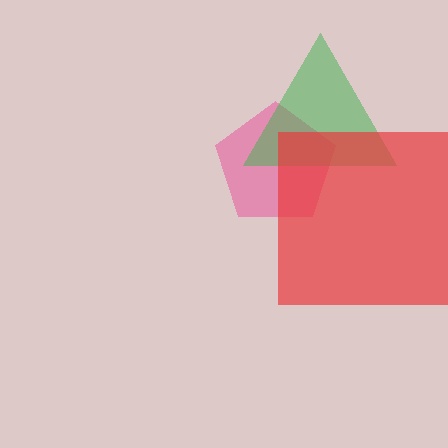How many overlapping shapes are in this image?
There are 3 overlapping shapes in the image.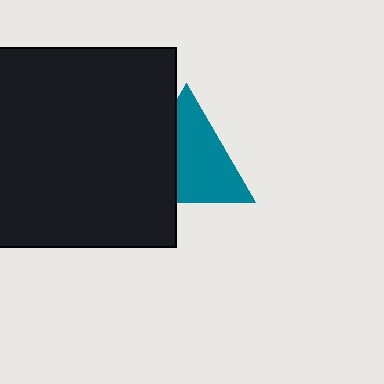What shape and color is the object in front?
The object in front is a black square.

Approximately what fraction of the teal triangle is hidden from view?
Roughly 38% of the teal triangle is hidden behind the black square.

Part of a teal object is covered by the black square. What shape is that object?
It is a triangle.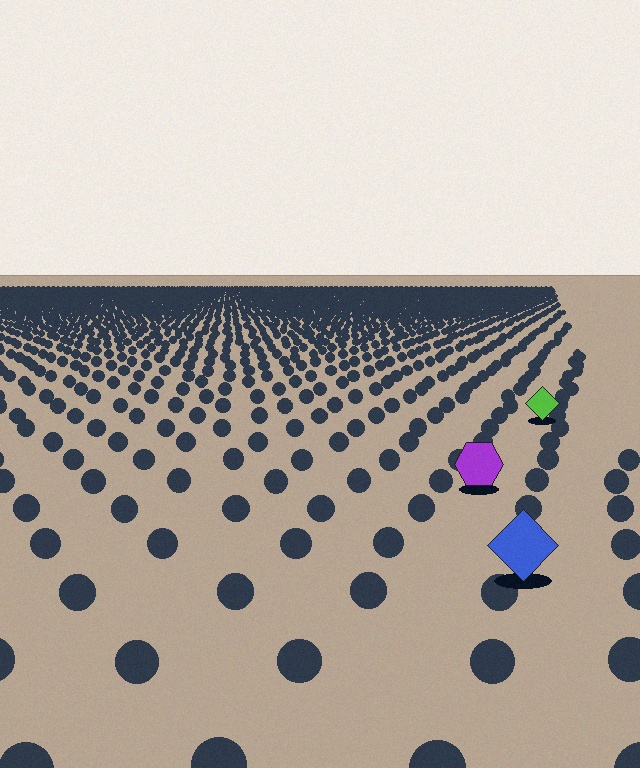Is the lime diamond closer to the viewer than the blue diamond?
No. The blue diamond is closer — you can tell from the texture gradient: the ground texture is coarser near it.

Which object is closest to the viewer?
The blue diamond is closest. The texture marks near it are larger and more spread out.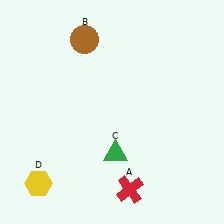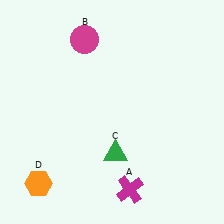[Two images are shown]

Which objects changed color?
A changed from red to magenta. B changed from brown to magenta. D changed from yellow to orange.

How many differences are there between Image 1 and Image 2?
There are 3 differences between the two images.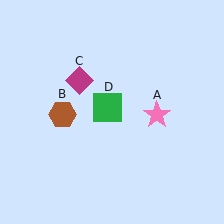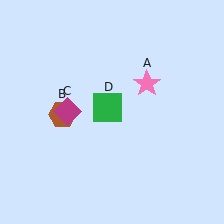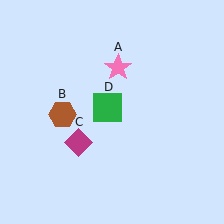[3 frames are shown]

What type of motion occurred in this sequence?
The pink star (object A), magenta diamond (object C) rotated counterclockwise around the center of the scene.